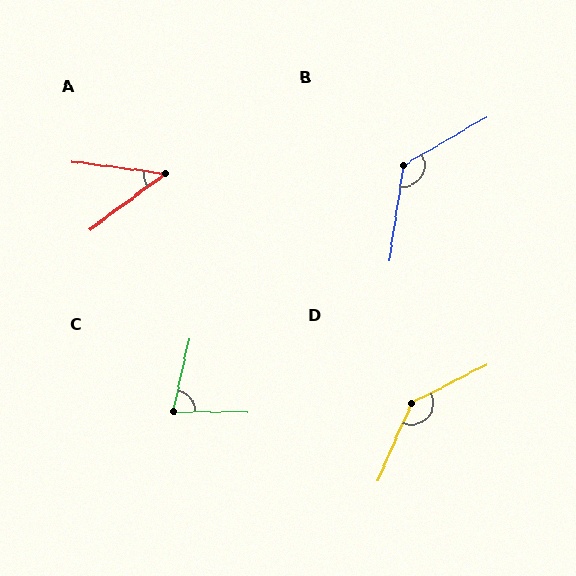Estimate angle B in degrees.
Approximately 128 degrees.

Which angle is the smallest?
A, at approximately 44 degrees.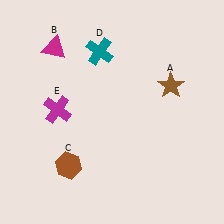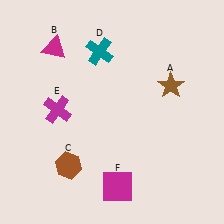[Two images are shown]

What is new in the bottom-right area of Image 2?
A magenta square (F) was added in the bottom-right area of Image 2.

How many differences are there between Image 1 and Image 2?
There is 1 difference between the two images.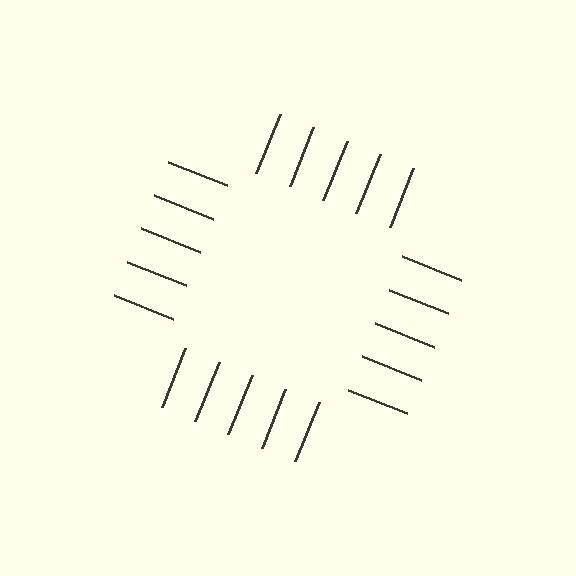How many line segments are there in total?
20 — 5 along each of the 4 edges.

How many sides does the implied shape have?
4 sides — the line-ends trace a square.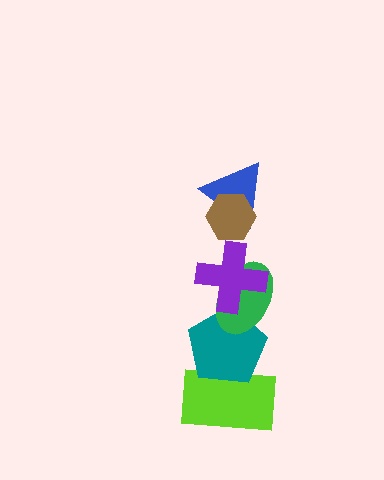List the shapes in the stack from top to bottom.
From top to bottom: the brown hexagon, the blue triangle, the purple cross, the green ellipse, the teal pentagon, the lime rectangle.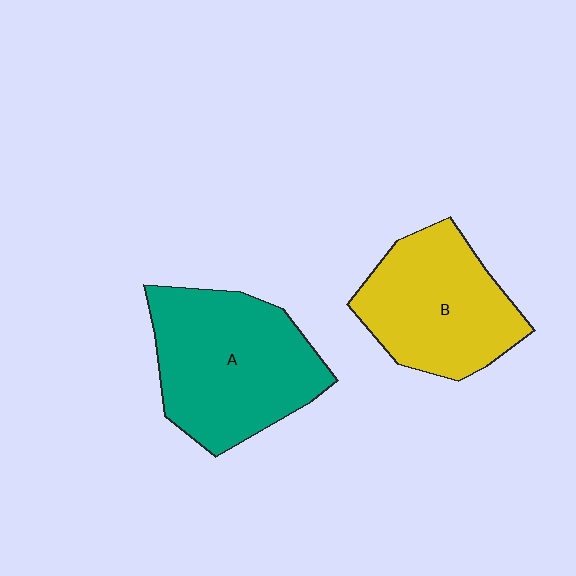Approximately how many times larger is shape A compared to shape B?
Approximately 1.2 times.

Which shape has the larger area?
Shape A (teal).